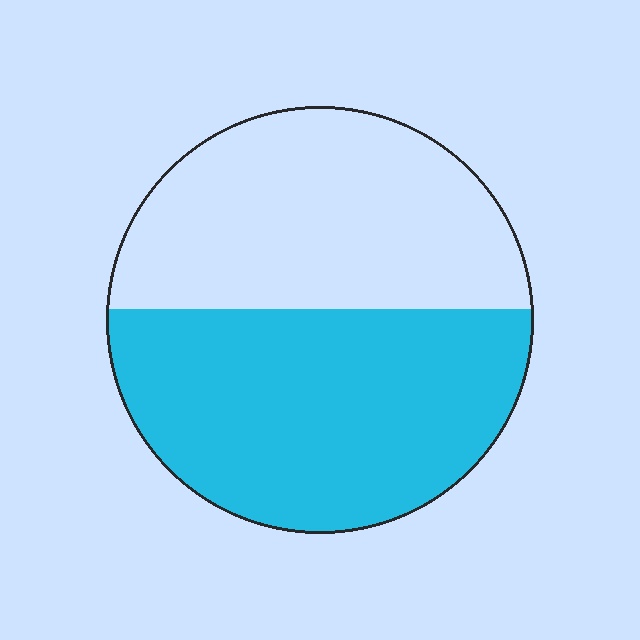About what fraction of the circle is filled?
About one half (1/2).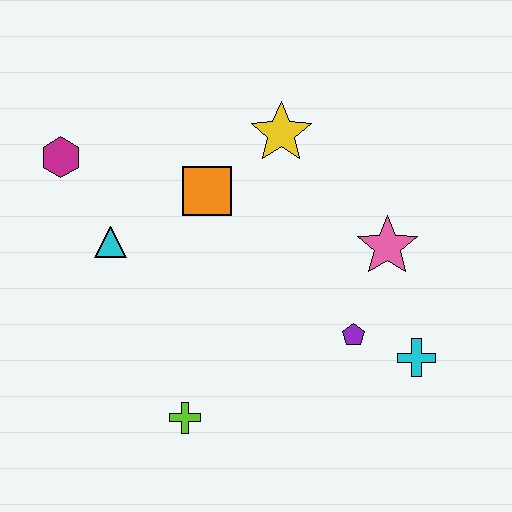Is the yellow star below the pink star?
No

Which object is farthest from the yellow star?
The lime cross is farthest from the yellow star.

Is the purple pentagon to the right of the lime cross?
Yes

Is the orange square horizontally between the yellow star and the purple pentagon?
No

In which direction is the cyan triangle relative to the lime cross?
The cyan triangle is above the lime cross.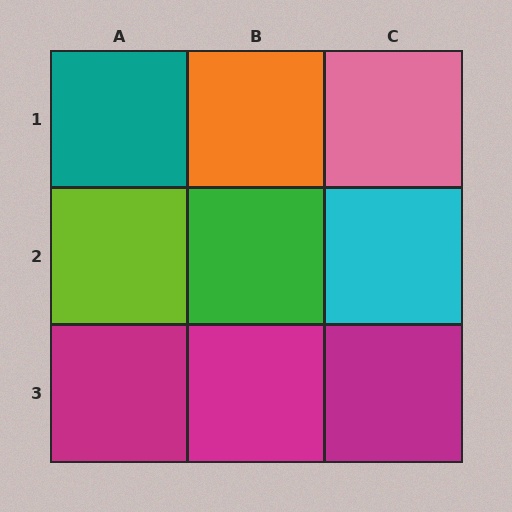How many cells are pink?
1 cell is pink.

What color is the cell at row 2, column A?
Lime.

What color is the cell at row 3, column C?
Magenta.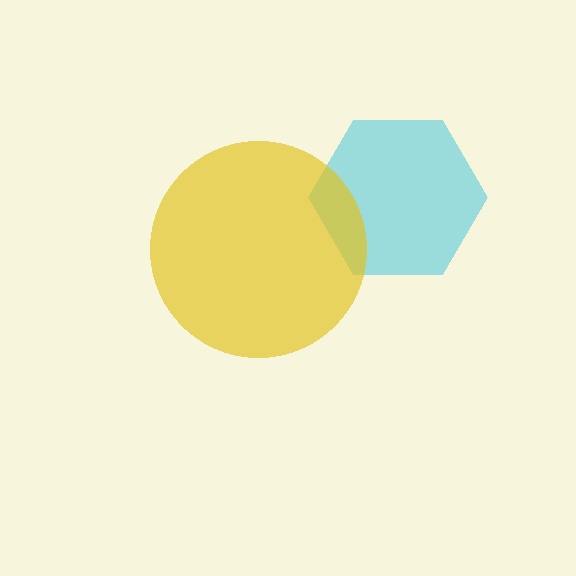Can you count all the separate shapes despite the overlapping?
Yes, there are 2 separate shapes.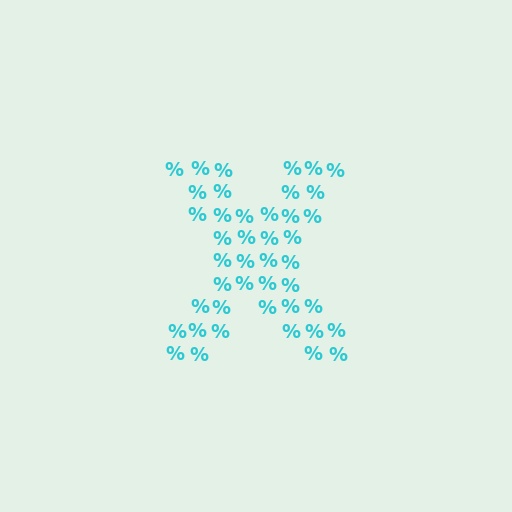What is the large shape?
The large shape is the letter X.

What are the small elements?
The small elements are percent signs.